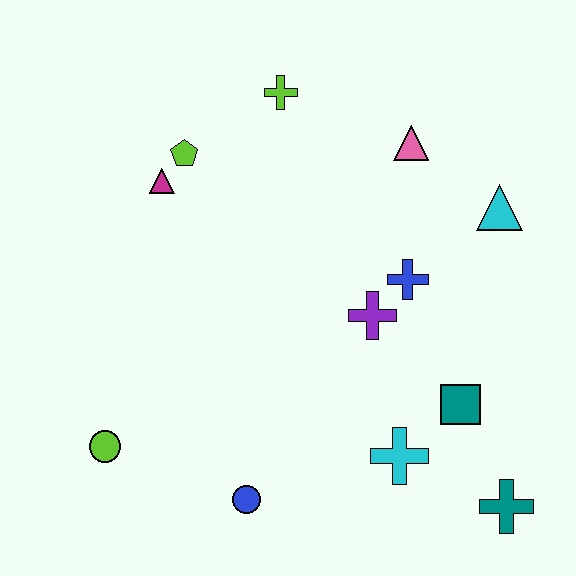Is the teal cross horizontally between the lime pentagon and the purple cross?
No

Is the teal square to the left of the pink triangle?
No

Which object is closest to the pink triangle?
The cyan triangle is closest to the pink triangle.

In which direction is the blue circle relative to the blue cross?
The blue circle is below the blue cross.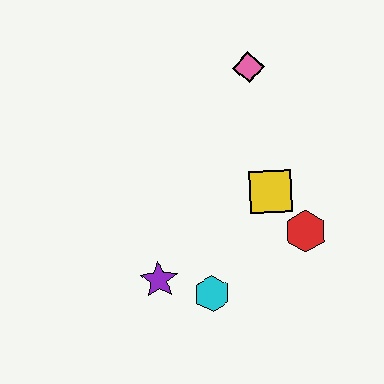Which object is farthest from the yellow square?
The purple star is farthest from the yellow square.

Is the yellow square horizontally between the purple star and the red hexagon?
Yes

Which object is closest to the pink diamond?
The yellow square is closest to the pink diamond.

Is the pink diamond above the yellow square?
Yes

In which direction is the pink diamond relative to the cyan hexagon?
The pink diamond is above the cyan hexagon.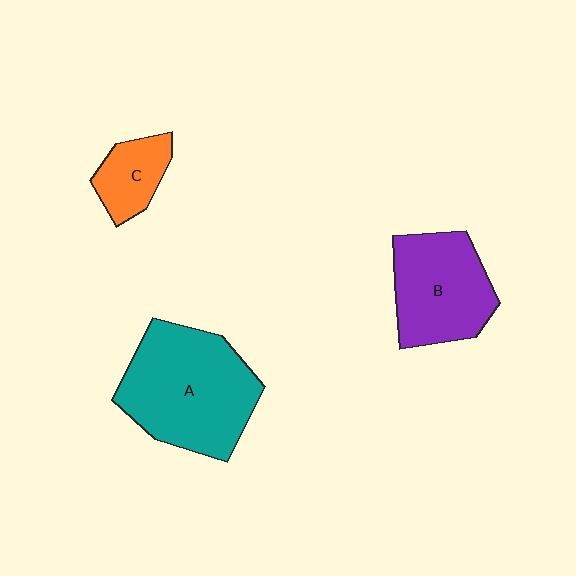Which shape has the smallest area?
Shape C (orange).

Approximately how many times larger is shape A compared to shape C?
Approximately 2.9 times.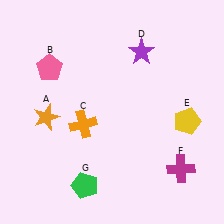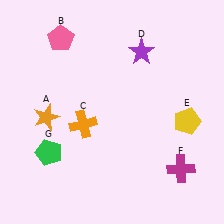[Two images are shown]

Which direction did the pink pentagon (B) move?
The pink pentagon (B) moved up.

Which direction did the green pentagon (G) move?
The green pentagon (G) moved left.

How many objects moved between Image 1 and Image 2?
2 objects moved between the two images.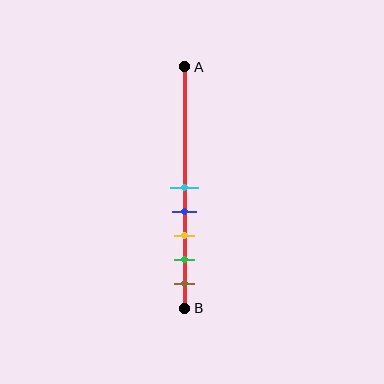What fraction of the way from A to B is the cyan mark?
The cyan mark is approximately 50% (0.5) of the way from A to B.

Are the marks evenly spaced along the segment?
Yes, the marks are approximately evenly spaced.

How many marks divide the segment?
There are 5 marks dividing the segment.